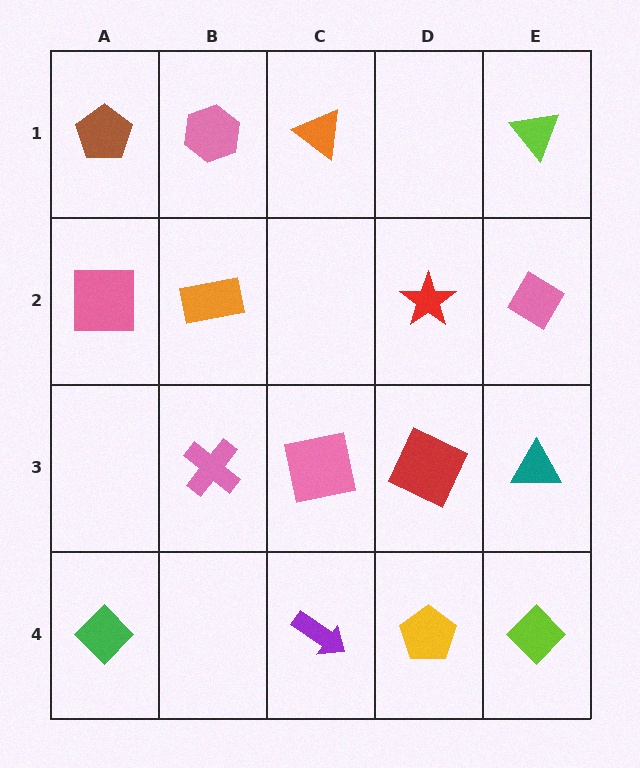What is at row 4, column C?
A purple arrow.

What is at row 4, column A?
A green diamond.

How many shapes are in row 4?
4 shapes.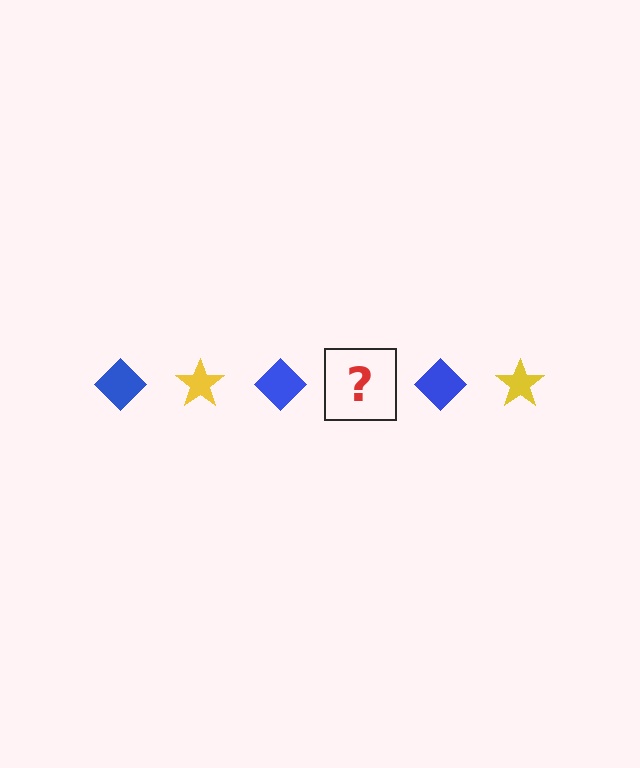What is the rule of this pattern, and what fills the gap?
The rule is that the pattern alternates between blue diamond and yellow star. The gap should be filled with a yellow star.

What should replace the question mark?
The question mark should be replaced with a yellow star.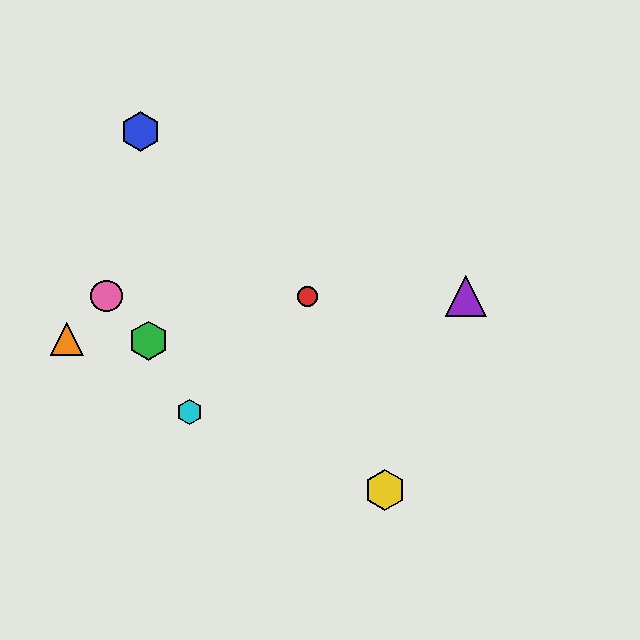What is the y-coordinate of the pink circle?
The pink circle is at y≈296.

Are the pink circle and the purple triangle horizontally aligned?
Yes, both are at y≈296.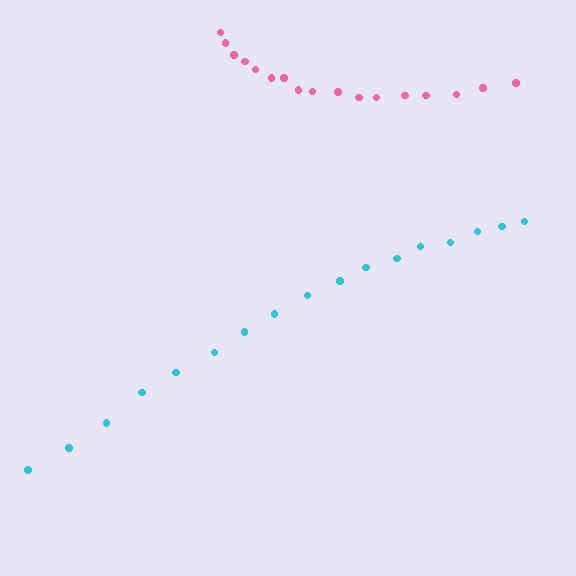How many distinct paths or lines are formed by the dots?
There are 2 distinct paths.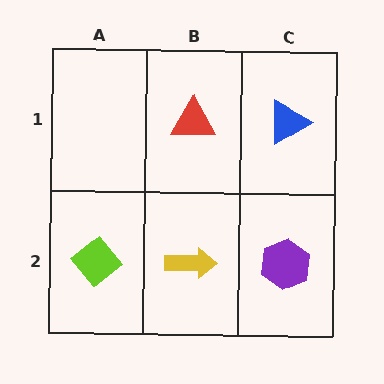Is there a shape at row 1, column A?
No, that cell is empty.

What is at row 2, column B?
A yellow arrow.